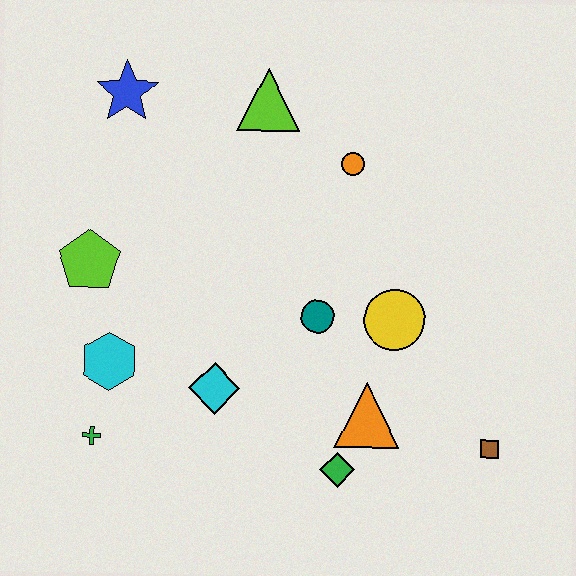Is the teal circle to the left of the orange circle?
Yes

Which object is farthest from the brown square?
The blue star is farthest from the brown square.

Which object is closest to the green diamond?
The orange triangle is closest to the green diamond.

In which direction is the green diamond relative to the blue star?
The green diamond is below the blue star.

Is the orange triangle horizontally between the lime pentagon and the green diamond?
No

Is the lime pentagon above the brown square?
Yes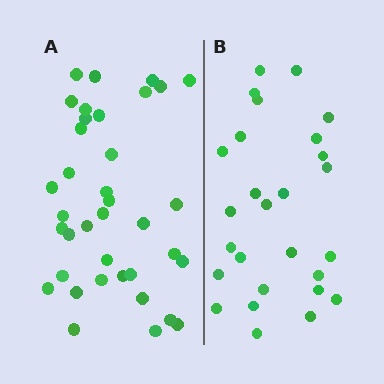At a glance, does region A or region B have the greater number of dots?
Region A (the left region) has more dots.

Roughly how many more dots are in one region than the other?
Region A has roughly 10 or so more dots than region B.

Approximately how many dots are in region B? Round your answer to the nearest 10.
About 30 dots. (The exact count is 27, which rounds to 30.)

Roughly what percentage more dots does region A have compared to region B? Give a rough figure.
About 35% more.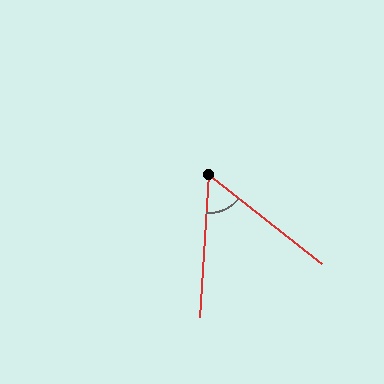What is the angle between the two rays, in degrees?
Approximately 56 degrees.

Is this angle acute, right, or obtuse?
It is acute.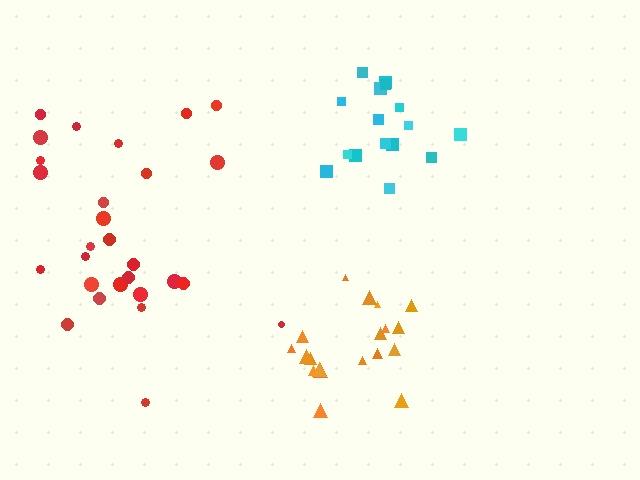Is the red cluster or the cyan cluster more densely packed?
Cyan.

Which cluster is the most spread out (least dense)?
Red.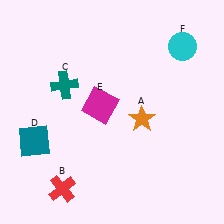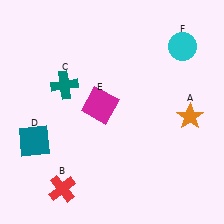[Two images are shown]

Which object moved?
The orange star (A) moved right.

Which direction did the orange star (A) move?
The orange star (A) moved right.